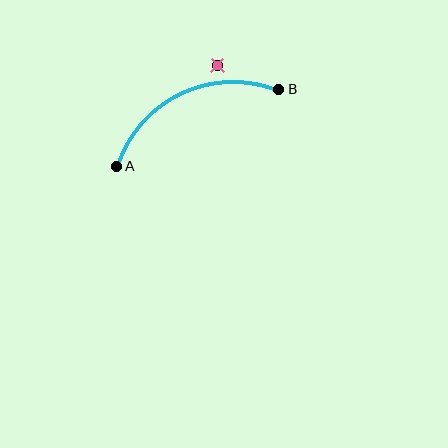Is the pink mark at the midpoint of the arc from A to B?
No — the pink mark does not lie on the arc at all. It sits slightly outside the curve.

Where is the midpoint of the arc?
The arc midpoint is the point on the curve farthest from the straight line joining A and B. It sits above that line.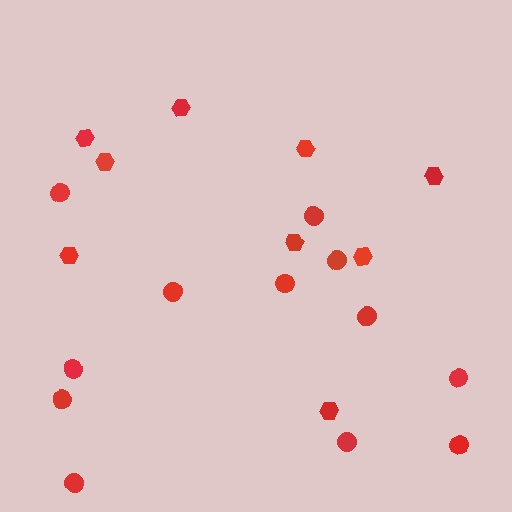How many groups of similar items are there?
There are 2 groups: one group of circles (12) and one group of hexagons (9).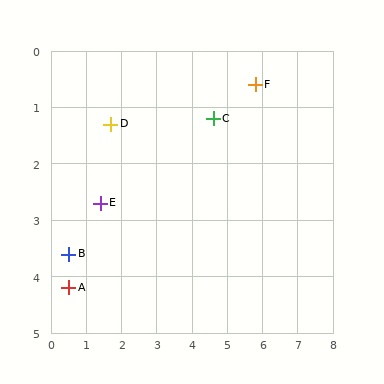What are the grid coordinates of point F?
Point F is at approximately (5.8, 0.6).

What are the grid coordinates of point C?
Point C is at approximately (4.6, 1.2).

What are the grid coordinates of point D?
Point D is at approximately (1.7, 1.3).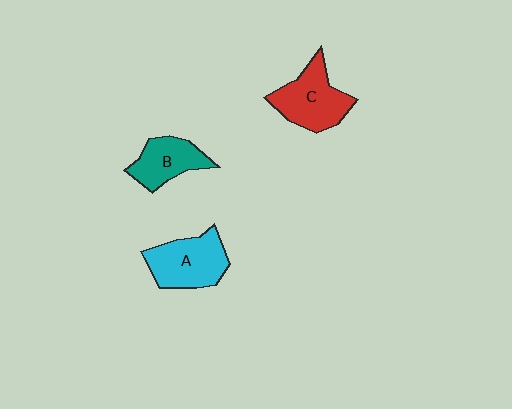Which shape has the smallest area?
Shape B (teal).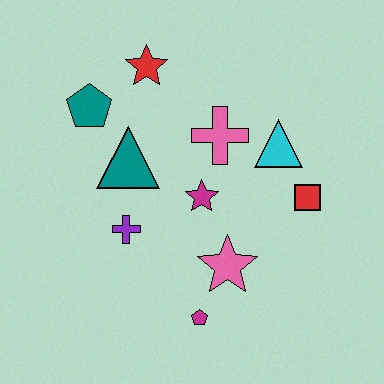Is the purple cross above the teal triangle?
No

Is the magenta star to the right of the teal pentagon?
Yes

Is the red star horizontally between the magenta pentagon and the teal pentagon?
Yes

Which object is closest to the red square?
The cyan triangle is closest to the red square.